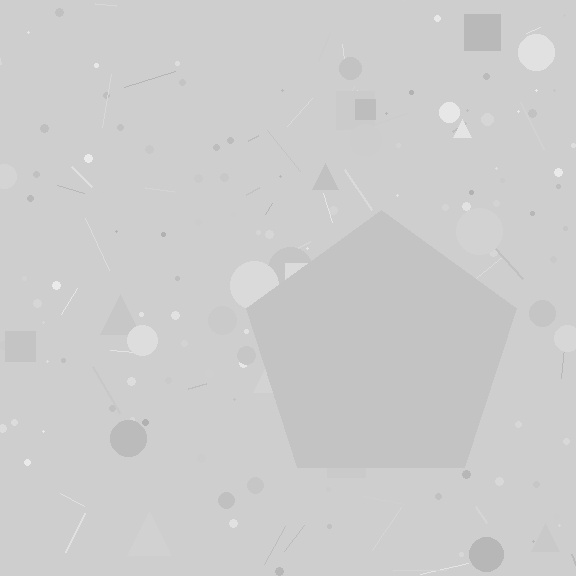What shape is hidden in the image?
A pentagon is hidden in the image.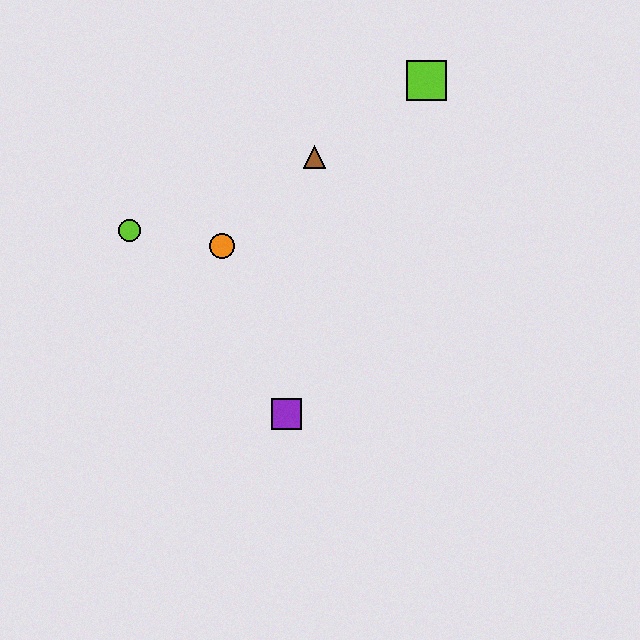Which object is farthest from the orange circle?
The lime square is farthest from the orange circle.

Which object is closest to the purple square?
The orange circle is closest to the purple square.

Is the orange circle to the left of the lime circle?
No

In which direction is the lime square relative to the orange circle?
The lime square is to the right of the orange circle.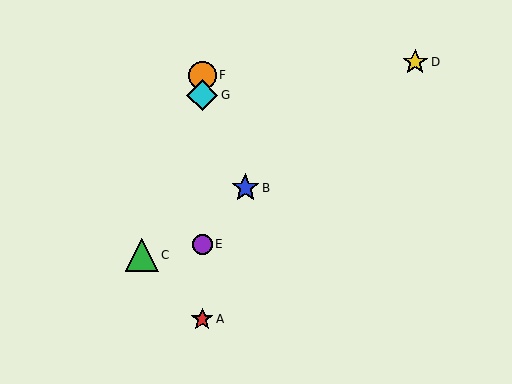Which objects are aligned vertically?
Objects A, E, F, G are aligned vertically.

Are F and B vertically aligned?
No, F is at x≈202 and B is at x≈245.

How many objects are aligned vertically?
4 objects (A, E, F, G) are aligned vertically.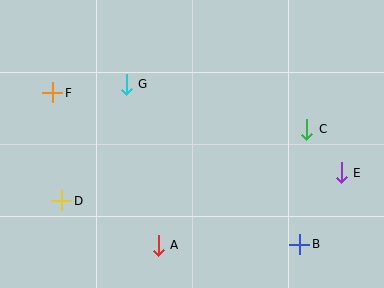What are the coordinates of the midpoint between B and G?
The midpoint between B and G is at (213, 164).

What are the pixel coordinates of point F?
Point F is at (53, 93).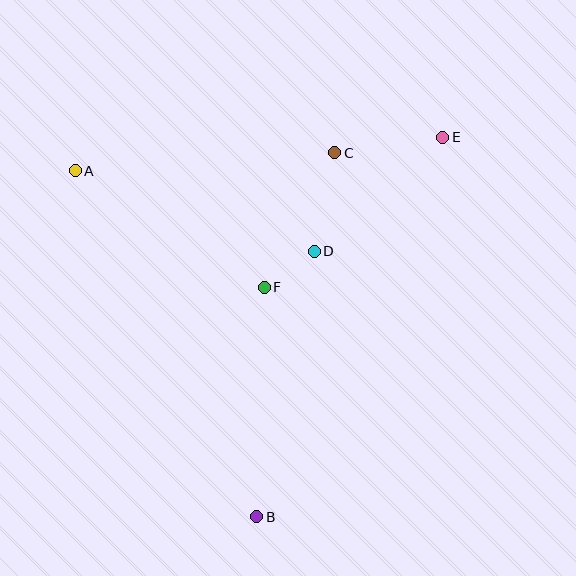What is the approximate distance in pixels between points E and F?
The distance between E and F is approximately 233 pixels.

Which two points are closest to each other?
Points D and F are closest to each other.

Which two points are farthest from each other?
Points B and E are farthest from each other.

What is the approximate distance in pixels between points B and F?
The distance between B and F is approximately 230 pixels.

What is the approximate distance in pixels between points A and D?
The distance between A and D is approximately 252 pixels.